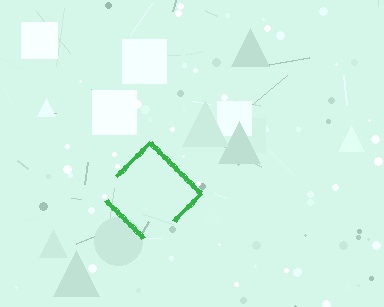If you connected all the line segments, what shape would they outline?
They would outline a diamond.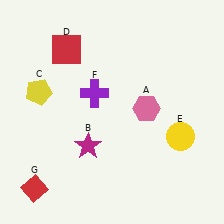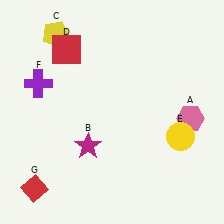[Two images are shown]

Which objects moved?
The objects that moved are: the pink hexagon (A), the yellow pentagon (C), the purple cross (F).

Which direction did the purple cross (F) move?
The purple cross (F) moved left.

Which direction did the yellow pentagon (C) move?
The yellow pentagon (C) moved up.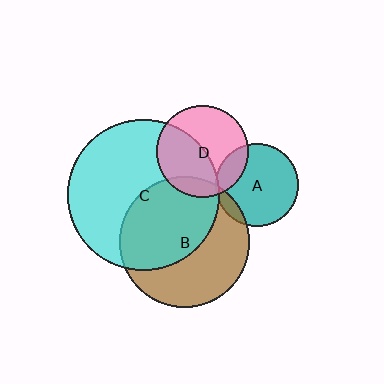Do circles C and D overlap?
Yes.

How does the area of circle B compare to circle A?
Approximately 2.5 times.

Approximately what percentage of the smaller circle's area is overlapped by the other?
Approximately 45%.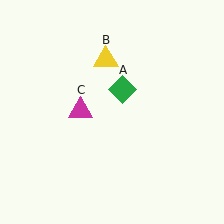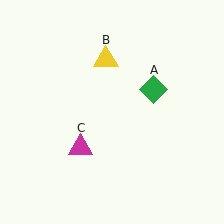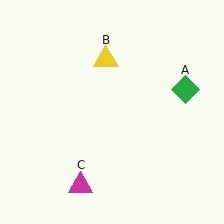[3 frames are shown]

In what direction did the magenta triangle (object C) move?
The magenta triangle (object C) moved down.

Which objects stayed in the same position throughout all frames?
Yellow triangle (object B) remained stationary.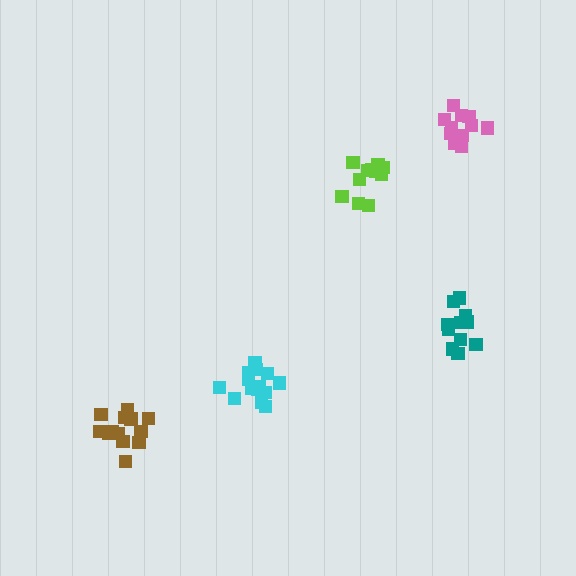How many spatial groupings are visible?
There are 5 spatial groupings.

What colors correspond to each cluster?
The clusters are colored: brown, lime, cyan, teal, pink.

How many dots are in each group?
Group 1: 13 dots, Group 2: 11 dots, Group 3: 14 dots, Group 4: 12 dots, Group 5: 12 dots (62 total).